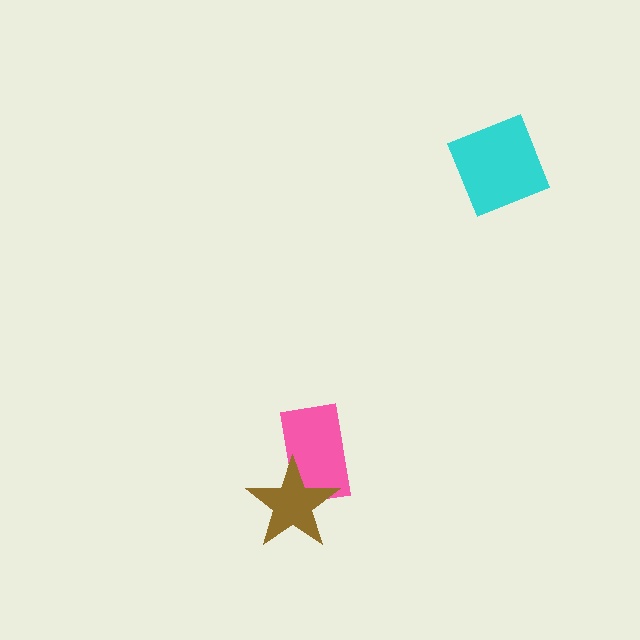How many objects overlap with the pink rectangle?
1 object overlaps with the pink rectangle.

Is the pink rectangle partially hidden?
Yes, it is partially covered by another shape.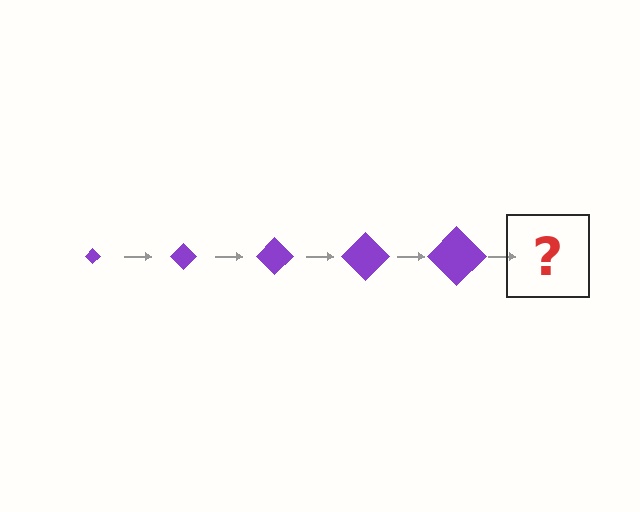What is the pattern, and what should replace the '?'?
The pattern is that the diamond gets progressively larger each step. The '?' should be a purple diamond, larger than the previous one.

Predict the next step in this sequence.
The next step is a purple diamond, larger than the previous one.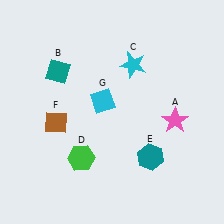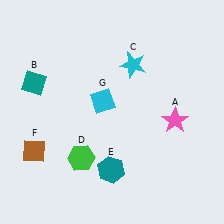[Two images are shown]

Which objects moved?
The objects that moved are: the teal diamond (B), the teal hexagon (E), the brown diamond (F).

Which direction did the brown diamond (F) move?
The brown diamond (F) moved down.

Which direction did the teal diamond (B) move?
The teal diamond (B) moved left.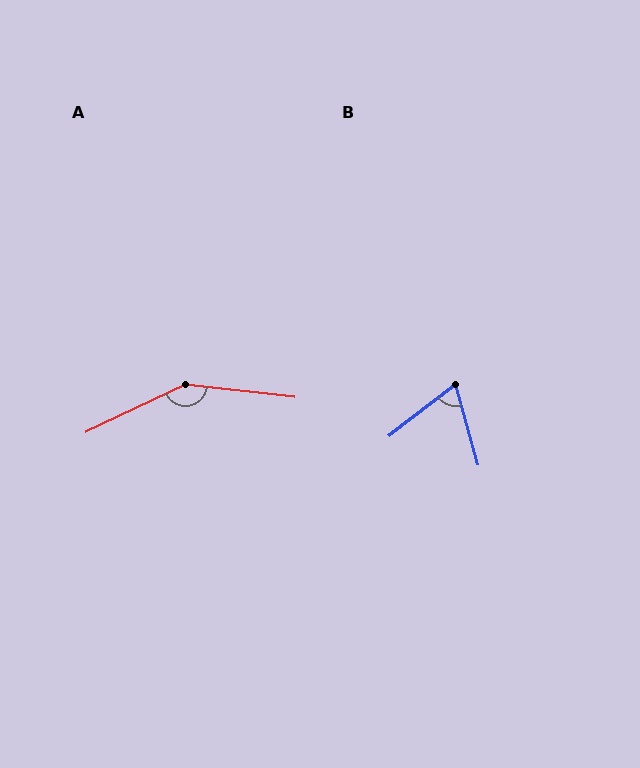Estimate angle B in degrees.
Approximately 68 degrees.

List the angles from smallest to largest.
B (68°), A (148°).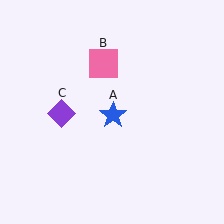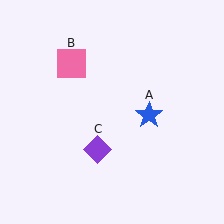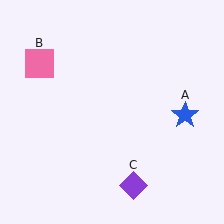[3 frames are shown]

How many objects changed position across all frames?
3 objects changed position: blue star (object A), pink square (object B), purple diamond (object C).